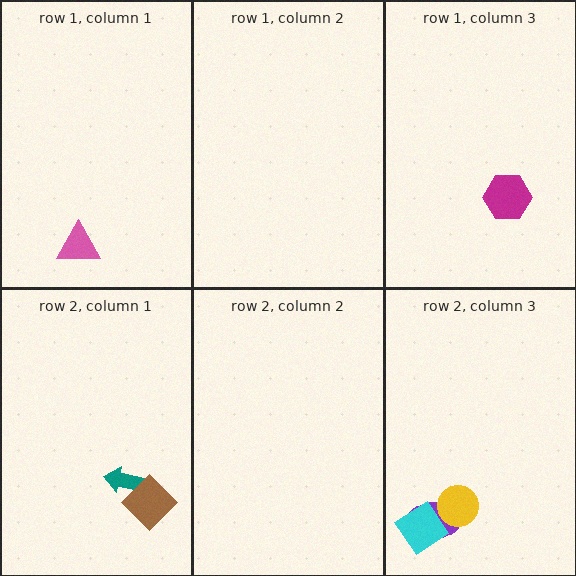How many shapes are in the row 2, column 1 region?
2.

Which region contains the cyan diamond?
The row 2, column 3 region.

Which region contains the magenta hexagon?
The row 1, column 3 region.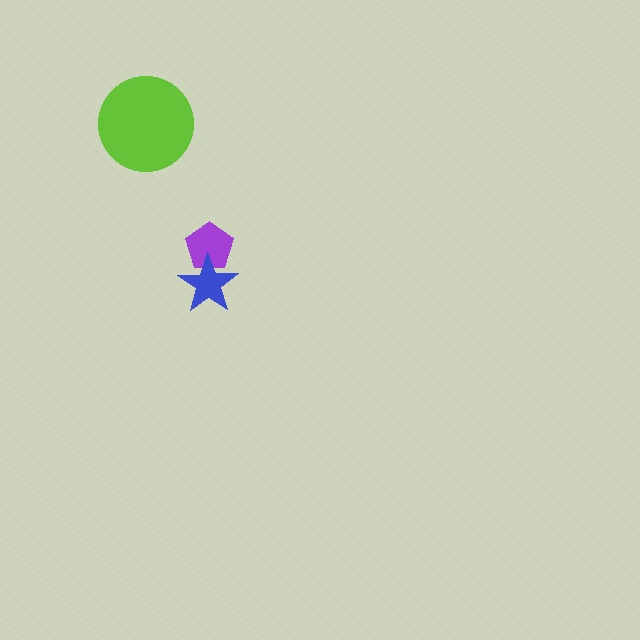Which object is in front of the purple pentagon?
The blue star is in front of the purple pentagon.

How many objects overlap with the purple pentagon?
1 object overlaps with the purple pentagon.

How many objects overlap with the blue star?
1 object overlaps with the blue star.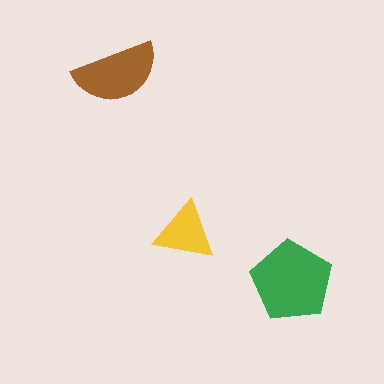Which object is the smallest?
The yellow triangle.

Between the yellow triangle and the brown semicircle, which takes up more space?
The brown semicircle.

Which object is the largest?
The green pentagon.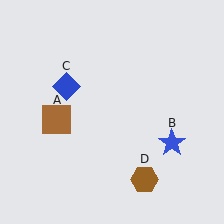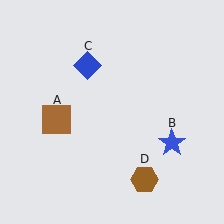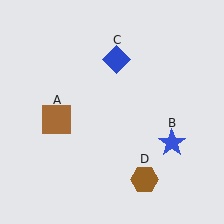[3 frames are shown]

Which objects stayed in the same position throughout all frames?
Brown square (object A) and blue star (object B) and brown hexagon (object D) remained stationary.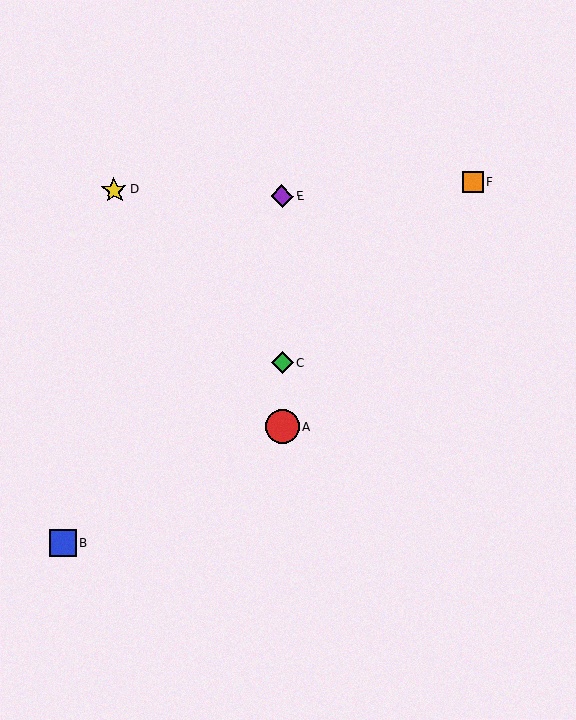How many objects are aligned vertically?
3 objects (A, C, E) are aligned vertically.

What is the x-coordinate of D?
Object D is at x≈114.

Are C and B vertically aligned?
No, C is at x≈283 and B is at x≈63.